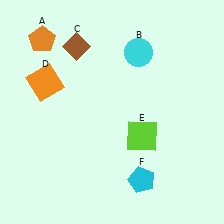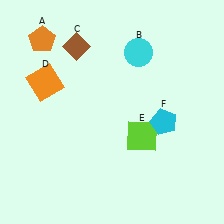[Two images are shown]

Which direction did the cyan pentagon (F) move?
The cyan pentagon (F) moved up.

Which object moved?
The cyan pentagon (F) moved up.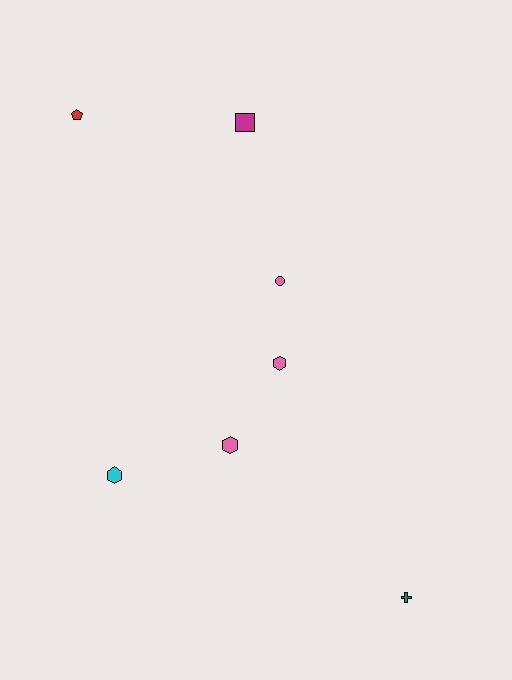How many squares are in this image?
There is 1 square.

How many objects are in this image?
There are 7 objects.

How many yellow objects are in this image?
There are no yellow objects.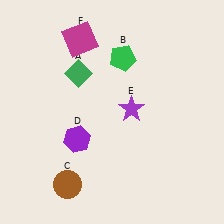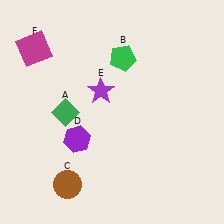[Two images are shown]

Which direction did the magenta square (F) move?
The magenta square (F) moved left.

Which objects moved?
The objects that moved are: the green diamond (A), the purple star (E), the magenta square (F).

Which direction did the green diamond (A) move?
The green diamond (A) moved down.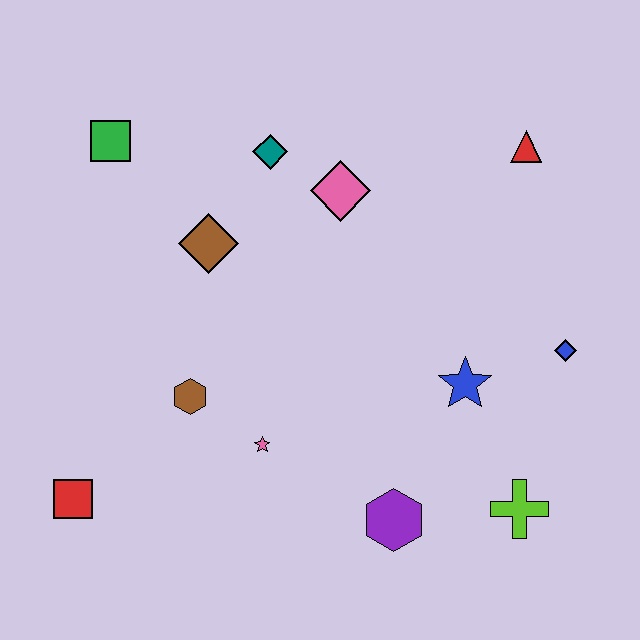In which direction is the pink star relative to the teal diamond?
The pink star is below the teal diamond.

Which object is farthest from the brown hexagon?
The red triangle is farthest from the brown hexagon.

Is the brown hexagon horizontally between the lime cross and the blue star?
No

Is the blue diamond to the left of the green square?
No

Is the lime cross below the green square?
Yes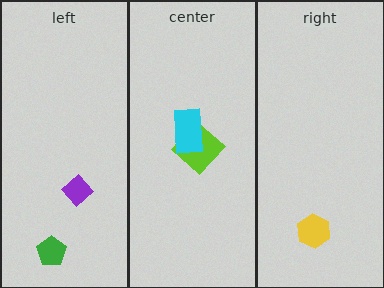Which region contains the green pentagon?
The left region.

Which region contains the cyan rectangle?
The center region.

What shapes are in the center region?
The lime diamond, the cyan rectangle.